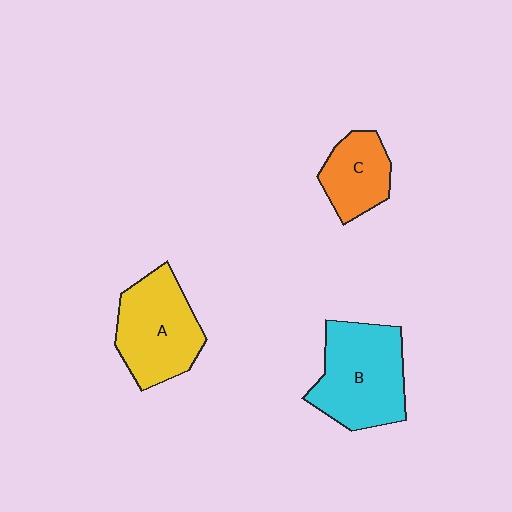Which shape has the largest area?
Shape B (cyan).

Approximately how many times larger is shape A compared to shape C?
Approximately 1.6 times.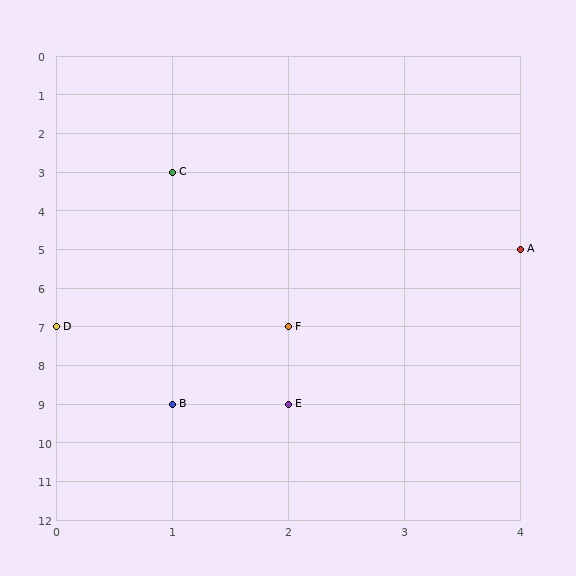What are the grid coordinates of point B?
Point B is at grid coordinates (1, 9).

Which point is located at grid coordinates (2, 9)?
Point E is at (2, 9).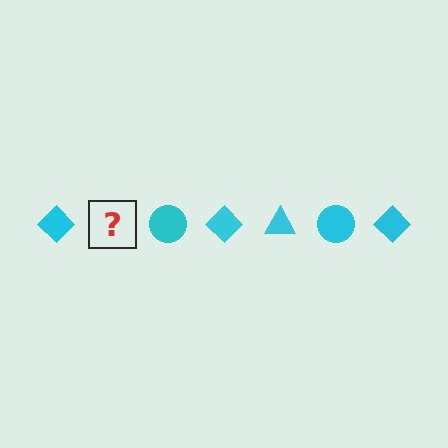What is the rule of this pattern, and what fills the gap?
The rule is that the pattern cycles through diamond, triangle, circle shapes in cyan. The gap should be filled with a cyan triangle.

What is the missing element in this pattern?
The missing element is a cyan triangle.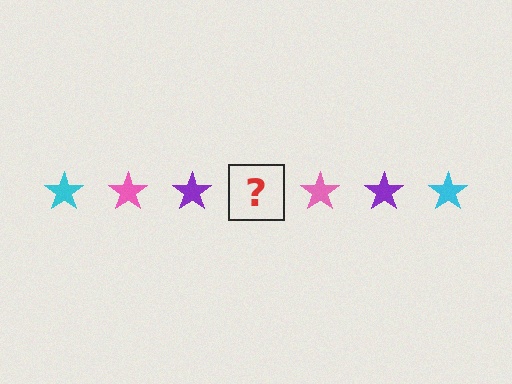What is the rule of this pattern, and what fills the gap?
The rule is that the pattern cycles through cyan, pink, purple stars. The gap should be filled with a cyan star.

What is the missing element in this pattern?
The missing element is a cyan star.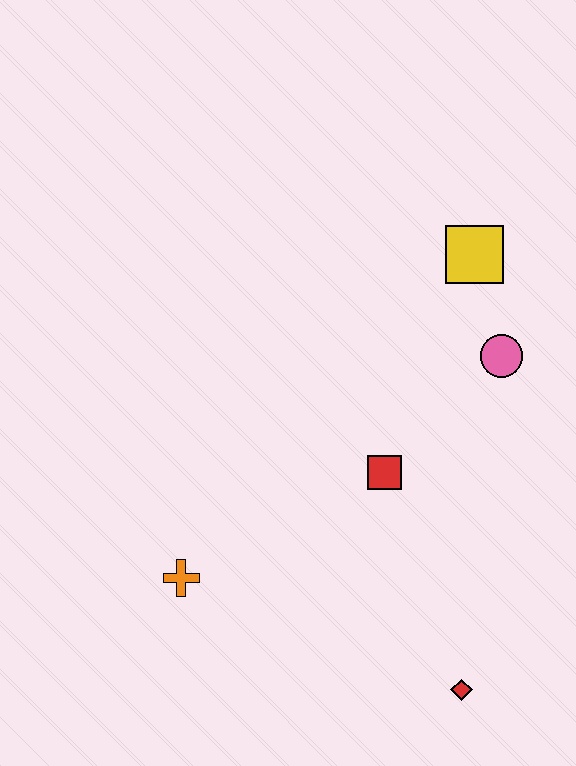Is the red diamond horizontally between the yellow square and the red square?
Yes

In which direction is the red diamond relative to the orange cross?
The red diamond is to the right of the orange cross.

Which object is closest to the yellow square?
The pink circle is closest to the yellow square.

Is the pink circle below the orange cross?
No